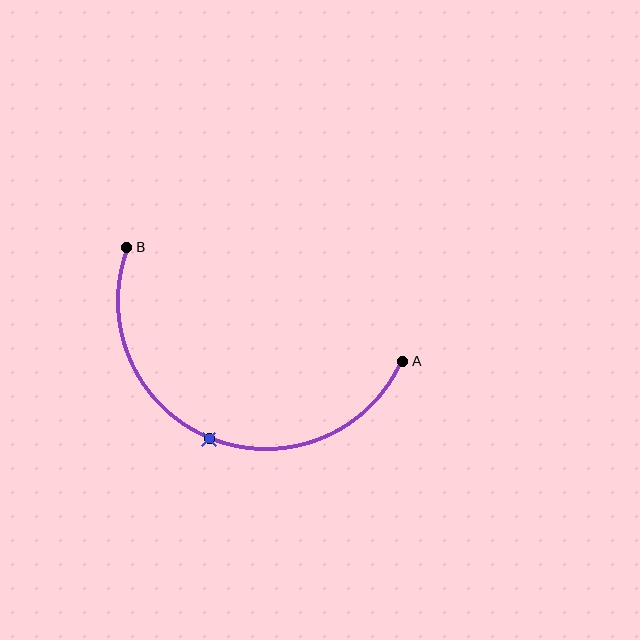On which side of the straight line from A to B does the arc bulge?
The arc bulges below the straight line connecting A and B.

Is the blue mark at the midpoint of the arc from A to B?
Yes. The blue mark lies on the arc at equal arc-length from both A and B — it is the arc midpoint.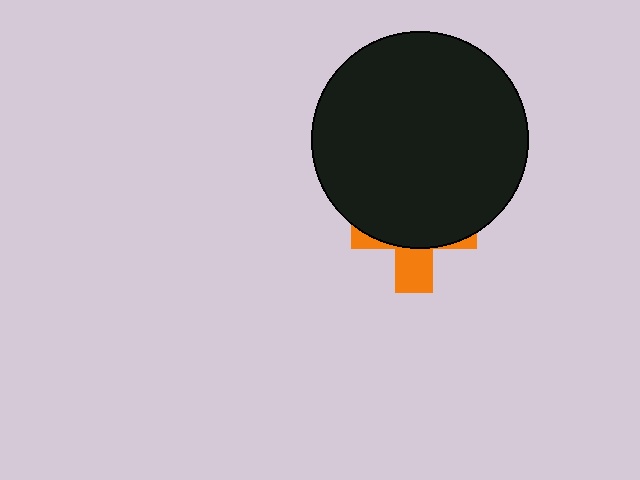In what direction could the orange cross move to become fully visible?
The orange cross could move down. That would shift it out from behind the black circle entirely.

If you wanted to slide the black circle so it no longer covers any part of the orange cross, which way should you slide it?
Slide it up — that is the most direct way to separate the two shapes.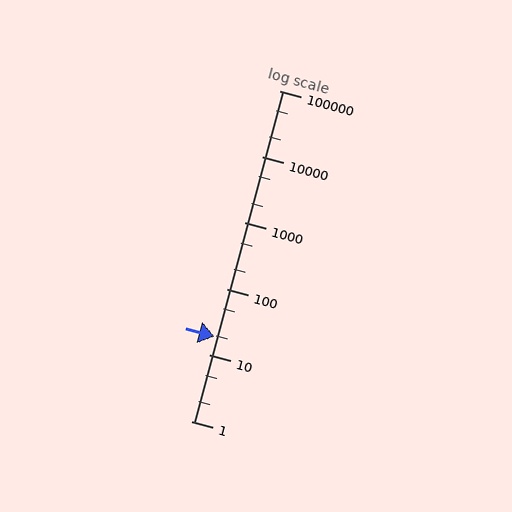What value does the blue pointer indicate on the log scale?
The pointer indicates approximately 19.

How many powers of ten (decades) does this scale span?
The scale spans 5 decades, from 1 to 100000.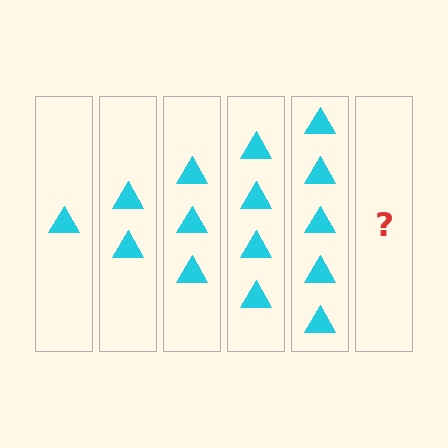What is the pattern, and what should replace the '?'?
The pattern is that each step adds one more triangle. The '?' should be 6 triangles.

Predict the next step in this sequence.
The next step is 6 triangles.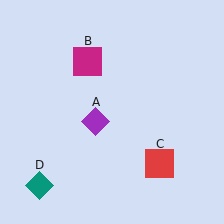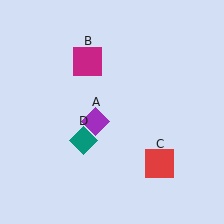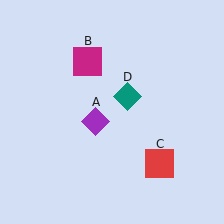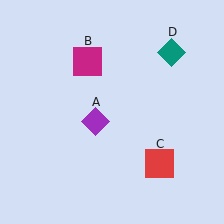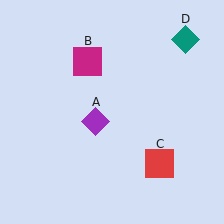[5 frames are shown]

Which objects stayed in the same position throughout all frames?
Purple diamond (object A) and magenta square (object B) and red square (object C) remained stationary.